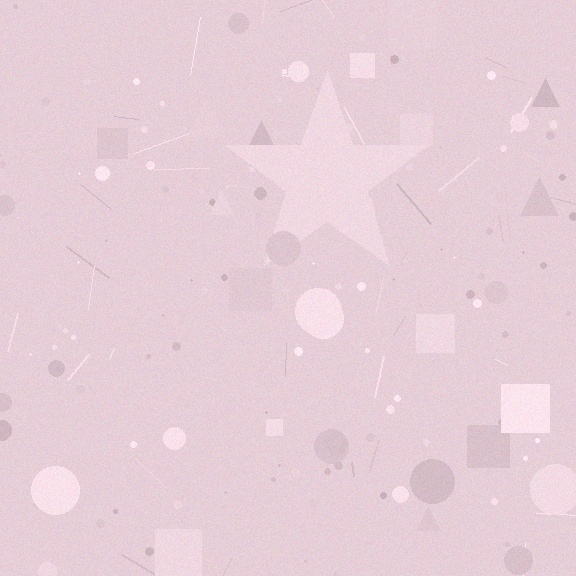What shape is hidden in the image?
A star is hidden in the image.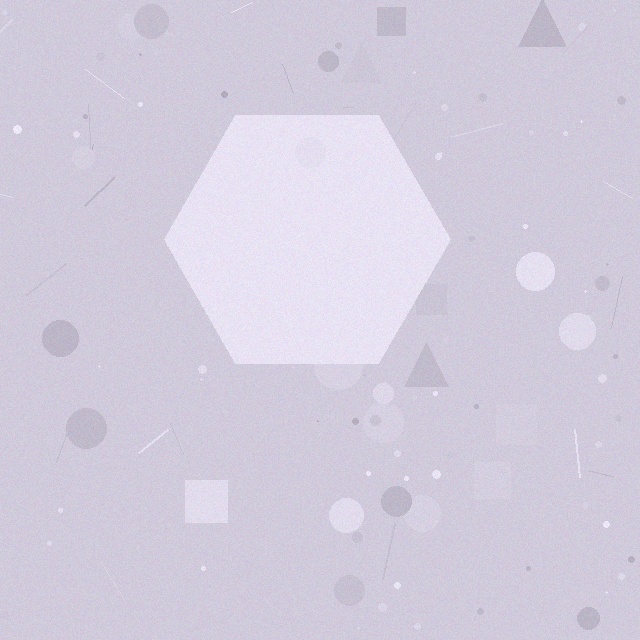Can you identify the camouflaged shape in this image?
The camouflaged shape is a hexagon.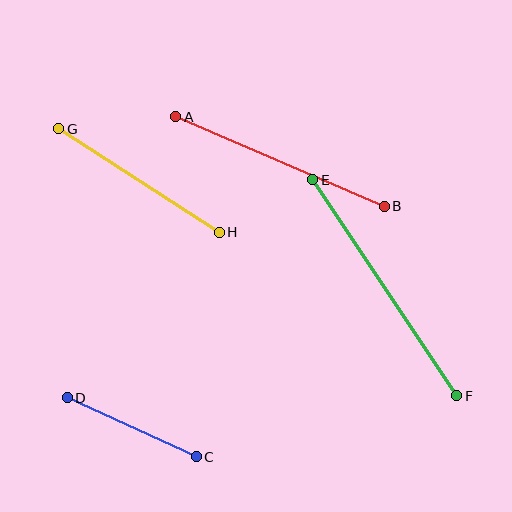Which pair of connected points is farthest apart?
Points E and F are farthest apart.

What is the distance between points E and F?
The distance is approximately 260 pixels.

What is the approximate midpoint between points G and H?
The midpoint is at approximately (139, 181) pixels.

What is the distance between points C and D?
The distance is approximately 142 pixels.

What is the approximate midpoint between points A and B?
The midpoint is at approximately (280, 161) pixels.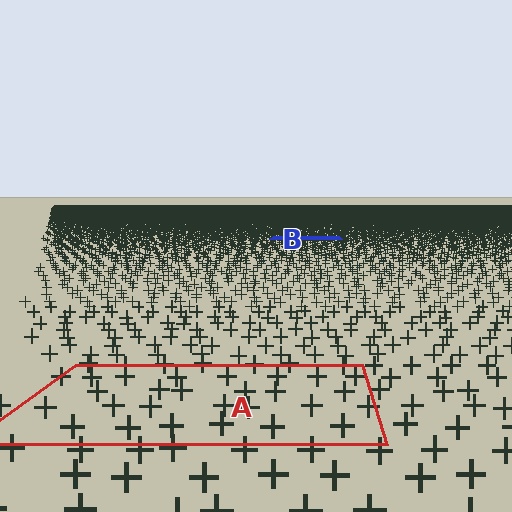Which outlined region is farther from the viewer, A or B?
Region B is farther from the viewer — the texture elements inside it appear smaller and more densely packed.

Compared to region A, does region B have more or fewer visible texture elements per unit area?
Region B has more texture elements per unit area — they are packed more densely because it is farther away.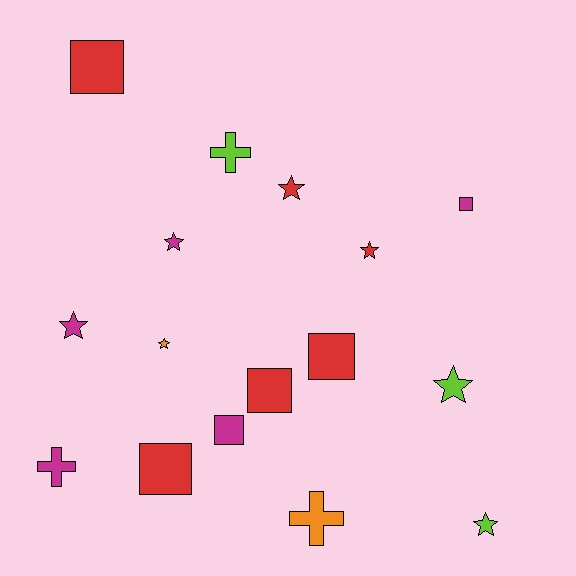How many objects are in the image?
There are 16 objects.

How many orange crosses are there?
There is 1 orange cross.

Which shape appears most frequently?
Star, with 7 objects.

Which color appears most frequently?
Red, with 6 objects.